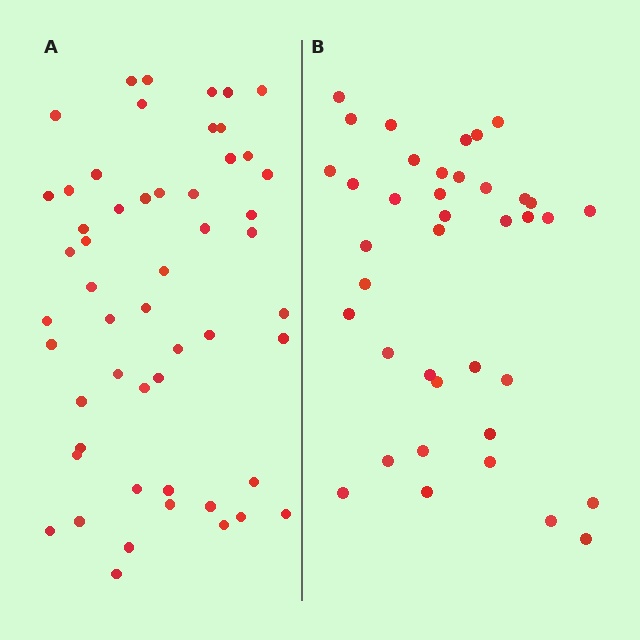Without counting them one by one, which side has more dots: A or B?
Region A (the left region) has more dots.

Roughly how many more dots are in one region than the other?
Region A has approximately 15 more dots than region B.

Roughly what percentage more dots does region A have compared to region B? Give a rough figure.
About 35% more.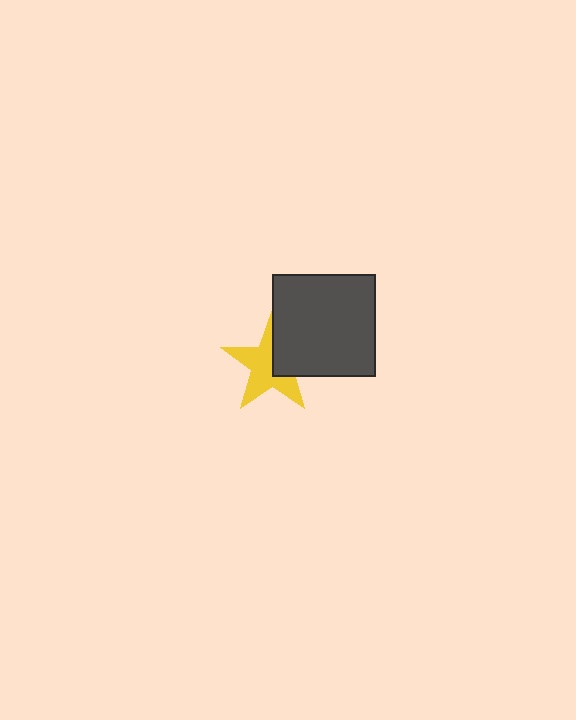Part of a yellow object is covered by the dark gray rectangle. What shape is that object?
It is a star.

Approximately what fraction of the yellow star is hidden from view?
Roughly 37% of the yellow star is hidden behind the dark gray rectangle.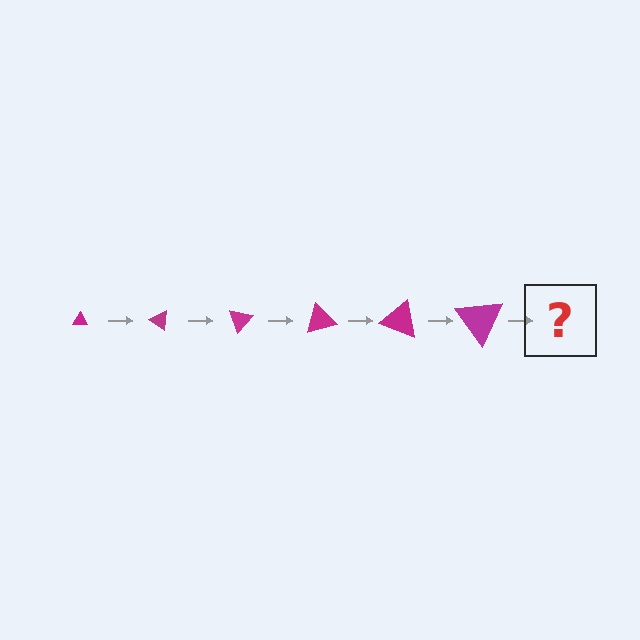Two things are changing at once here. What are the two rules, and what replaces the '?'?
The two rules are that the triangle grows larger each step and it rotates 35 degrees each step. The '?' should be a triangle, larger than the previous one and rotated 210 degrees from the start.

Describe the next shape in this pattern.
It should be a triangle, larger than the previous one and rotated 210 degrees from the start.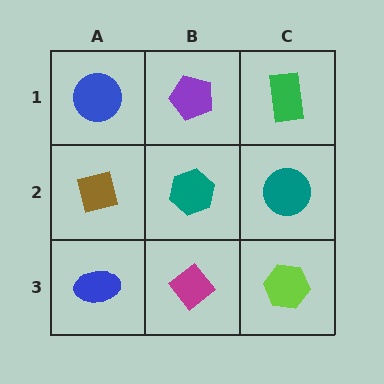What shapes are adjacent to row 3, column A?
A brown square (row 2, column A), a magenta diamond (row 3, column B).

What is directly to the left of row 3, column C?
A magenta diamond.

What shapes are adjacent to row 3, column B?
A teal hexagon (row 2, column B), a blue ellipse (row 3, column A), a lime hexagon (row 3, column C).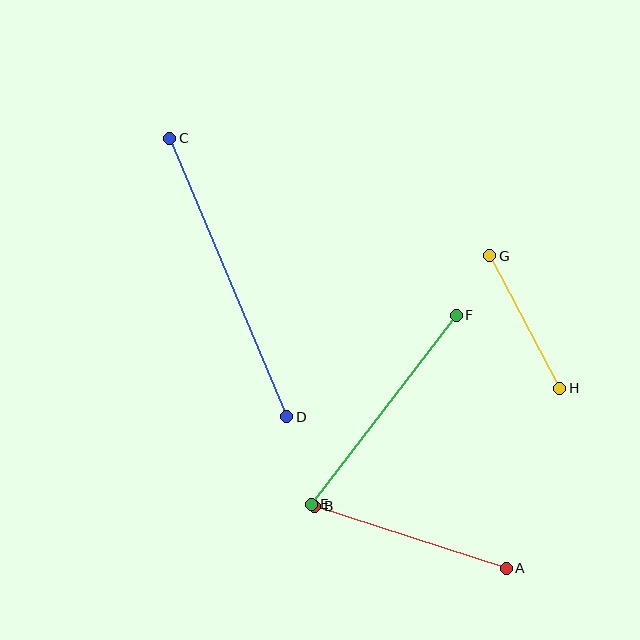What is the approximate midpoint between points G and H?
The midpoint is at approximately (525, 322) pixels.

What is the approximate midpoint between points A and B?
The midpoint is at approximately (410, 537) pixels.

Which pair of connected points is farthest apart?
Points C and D are farthest apart.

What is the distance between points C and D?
The distance is approximately 302 pixels.